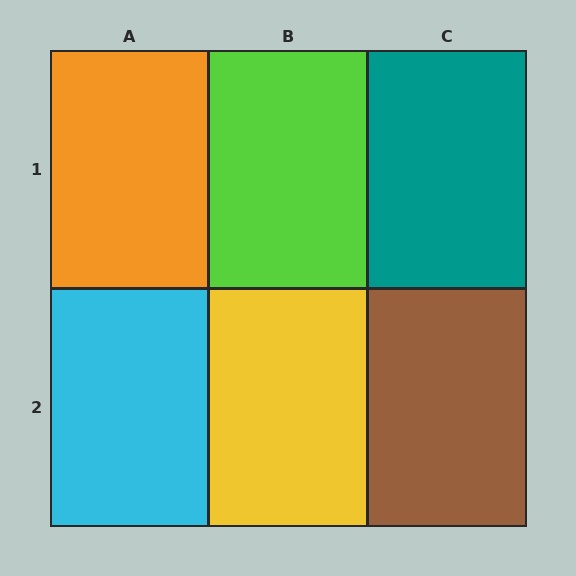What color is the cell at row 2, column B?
Yellow.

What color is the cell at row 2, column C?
Brown.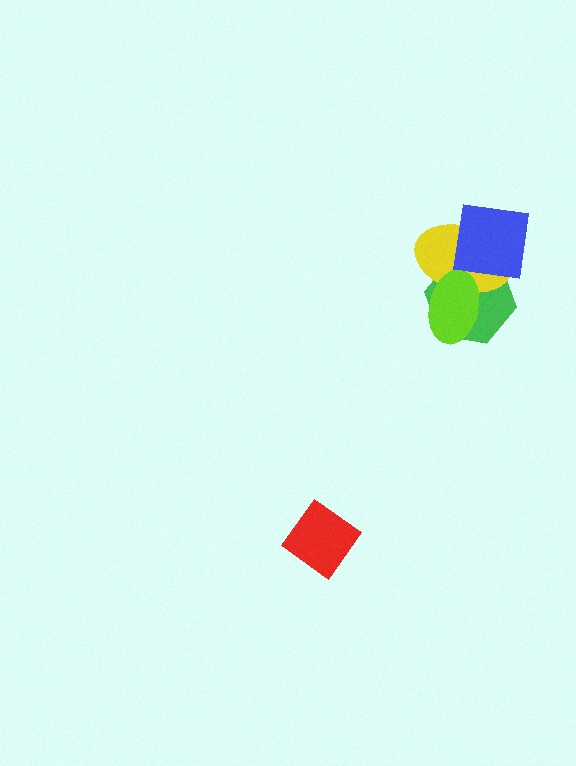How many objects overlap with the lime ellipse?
2 objects overlap with the lime ellipse.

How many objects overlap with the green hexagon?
3 objects overlap with the green hexagon.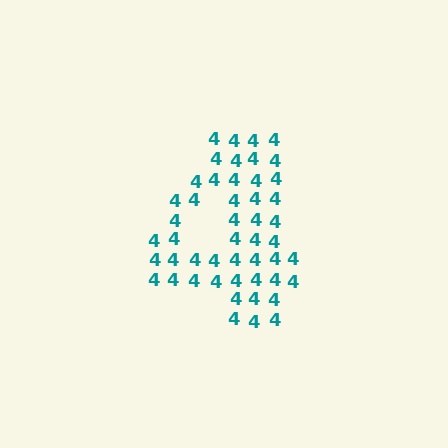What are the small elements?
The small elements are digit 4's.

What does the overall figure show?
The overall figure shows the digit 4.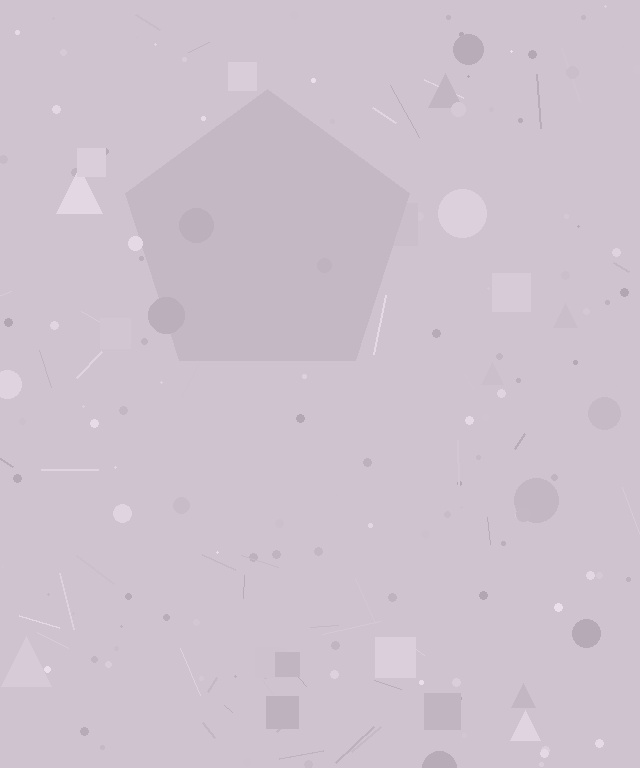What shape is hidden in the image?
A pentagon is hidden in the image.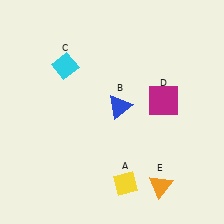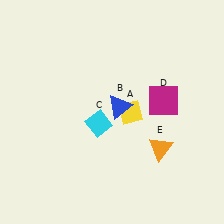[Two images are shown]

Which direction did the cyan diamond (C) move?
The cyan diamond (C) moved down.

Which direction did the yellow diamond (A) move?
The yellow diamond (A) moved up.